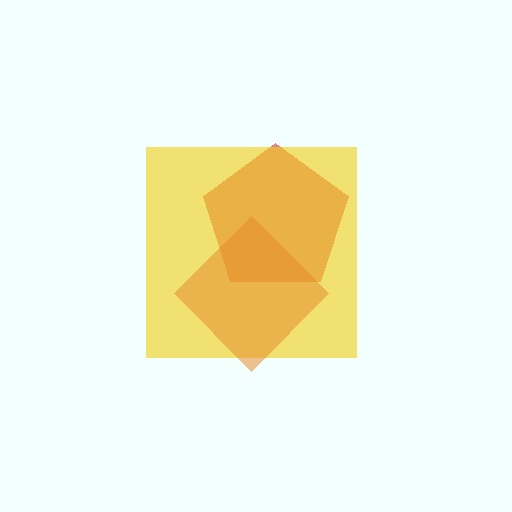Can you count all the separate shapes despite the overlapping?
Yes, there are 3 separate shapes.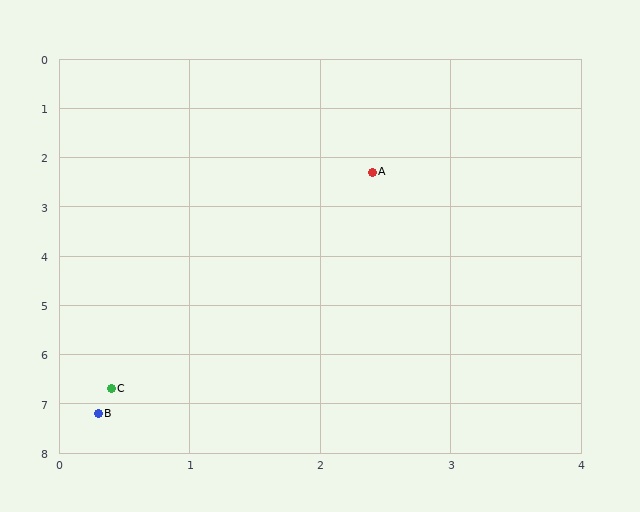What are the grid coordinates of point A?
Point A is at approximately (2.4, 2.3).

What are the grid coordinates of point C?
Point C is at approximately (0.4, 6.7).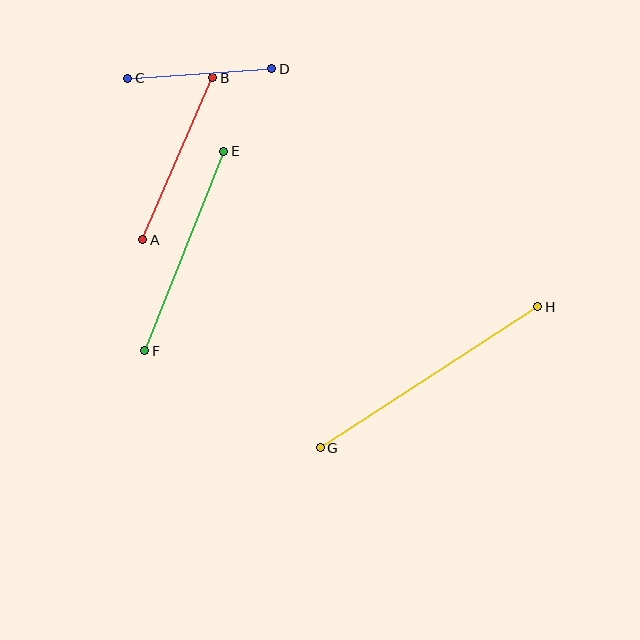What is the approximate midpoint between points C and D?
The midpoint is at approximately (200, 73) pixels.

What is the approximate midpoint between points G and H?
The midpoint is at approximately (429, 377) pixels.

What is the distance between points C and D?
The distance is approximately 144 pixels.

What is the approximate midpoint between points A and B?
The midpoint is at approximately (178, 159) pixels.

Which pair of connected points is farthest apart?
Points G and H are farthest apart.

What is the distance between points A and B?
The distance is approximately 176 pixels.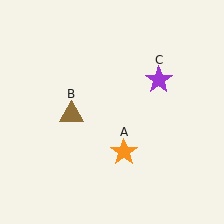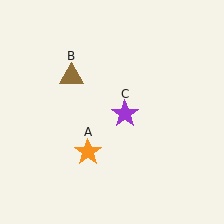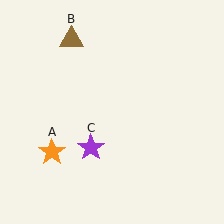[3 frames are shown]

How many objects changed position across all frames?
3 objects changed position: orange star (object A), brown triangle (object B), purple star (object C).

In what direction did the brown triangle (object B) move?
The brown triangle (object B) moved up.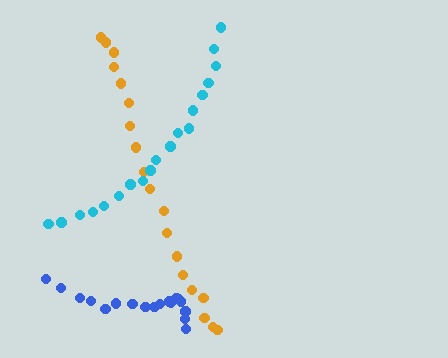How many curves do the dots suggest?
There are 3 distinct paths.